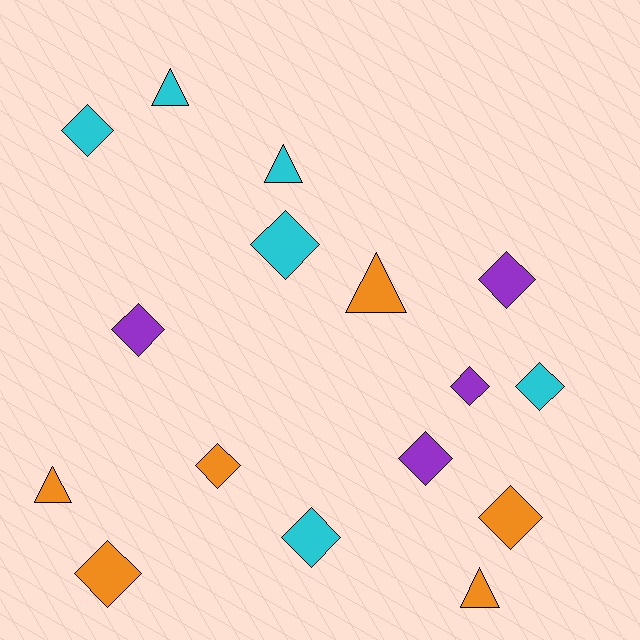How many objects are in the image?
There are 16 objects.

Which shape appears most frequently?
Diamond, with 11 objects.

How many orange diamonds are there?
There are 3 orange diamonds.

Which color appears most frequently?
Cyan, with 6 objects.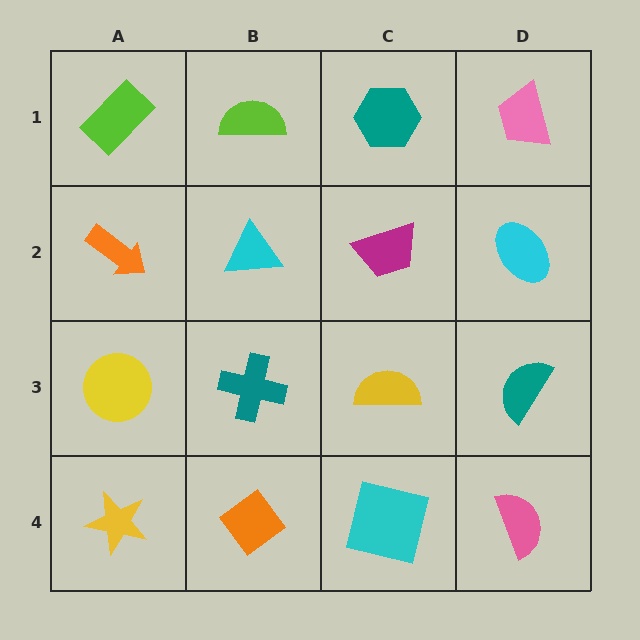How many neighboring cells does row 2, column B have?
4.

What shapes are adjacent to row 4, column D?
A teal semicircle (row 3, column D), a cyan square (row 4, column C).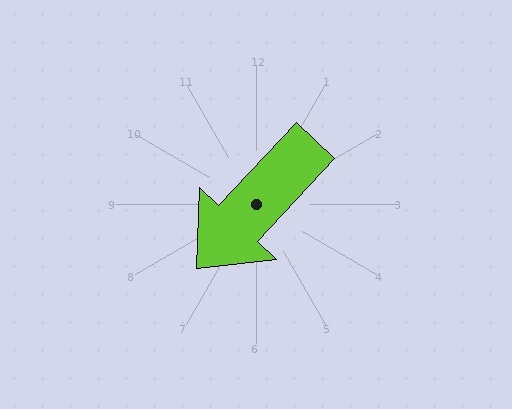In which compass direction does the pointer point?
Southwest.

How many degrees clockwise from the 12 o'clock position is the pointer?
Approximately 223 degrees.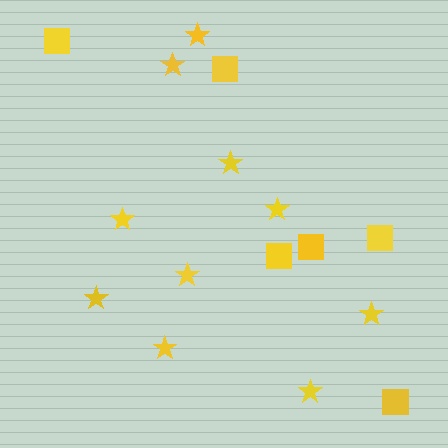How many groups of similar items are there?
There are 2 groups: one group of squares (6) and one group of stars (10).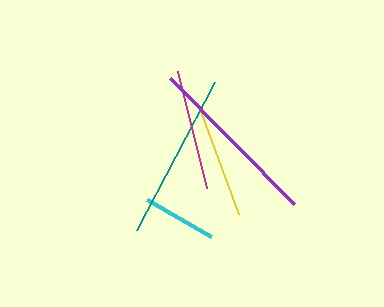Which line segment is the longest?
The purple line is the longest at approximately 177 pixels.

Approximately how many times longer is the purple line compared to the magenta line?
The purple line is approximately 1.5 times the length of the magenta line.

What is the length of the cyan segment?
The cyan segment is approximately 74 pixels long.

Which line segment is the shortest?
The cyan line is the shortest at approximately 74 pixels.